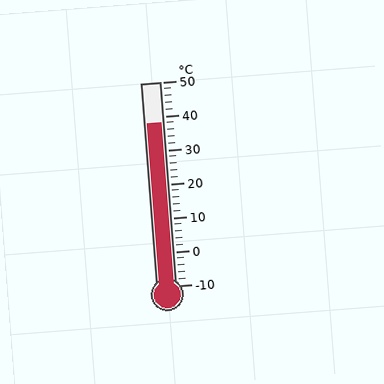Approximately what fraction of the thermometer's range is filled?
The thermometer is filled to approximately 80% of its range.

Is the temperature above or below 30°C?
The temperature is above 30°C.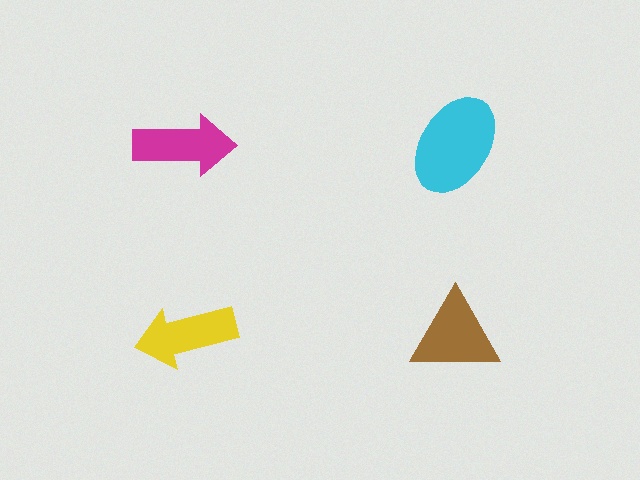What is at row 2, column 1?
A yellow arrow.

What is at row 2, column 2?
A brown triangle.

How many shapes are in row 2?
2 shapes.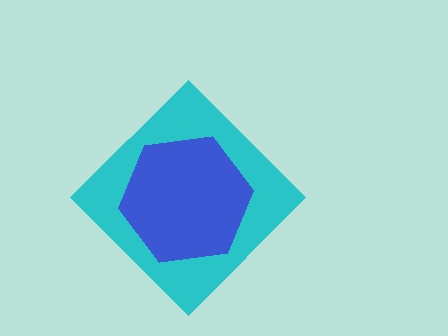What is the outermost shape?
The cyan diamond.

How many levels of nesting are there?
2.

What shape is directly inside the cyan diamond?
The blue hexagon.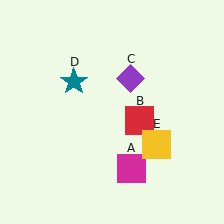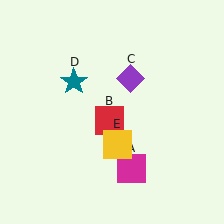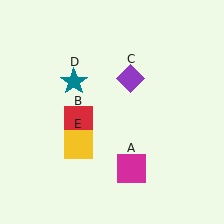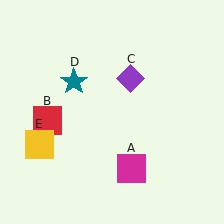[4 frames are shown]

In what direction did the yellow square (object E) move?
The yellow square (object E) moved left.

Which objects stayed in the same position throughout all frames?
Magenta square (object A) and purple diamond (object C) and teal star (object D) remained stationary.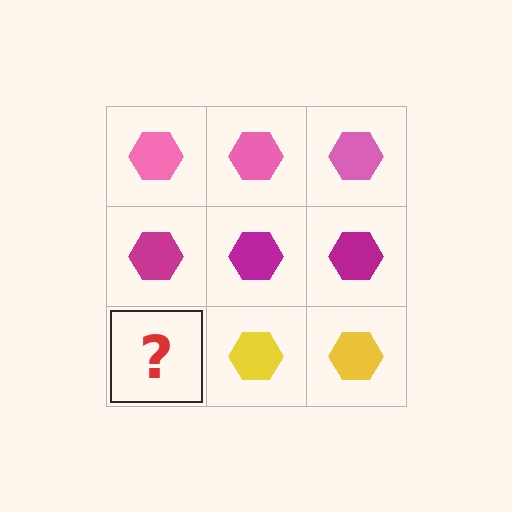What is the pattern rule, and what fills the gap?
The rule is that each row has a consistent color. The gap should be filled with a yellow hexagon.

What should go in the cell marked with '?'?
The missing cell should contain a yellow hexagon.